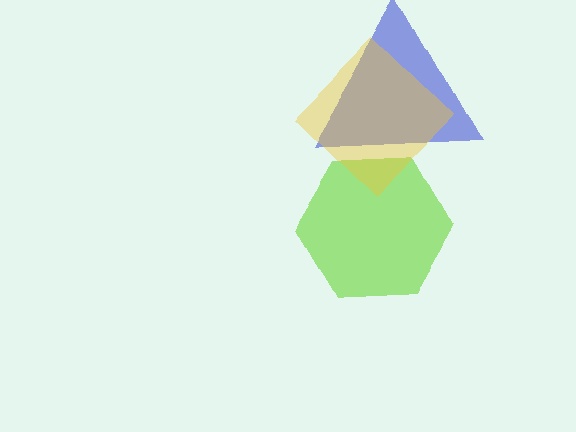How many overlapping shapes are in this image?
There are 3 overlapping shapes in the image.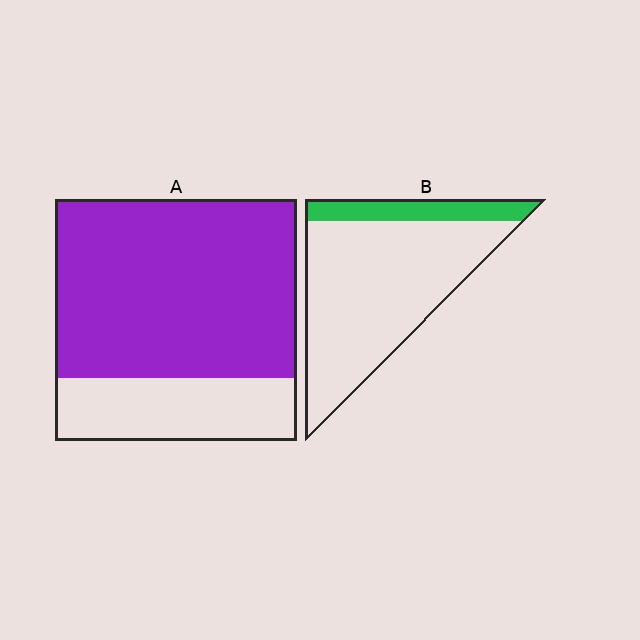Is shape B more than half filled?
No.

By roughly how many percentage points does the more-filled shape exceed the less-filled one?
By roughly 55 percentage points (A over B).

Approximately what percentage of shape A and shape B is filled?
A is approximately 75% and B is approximately 15%.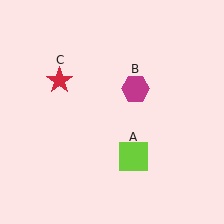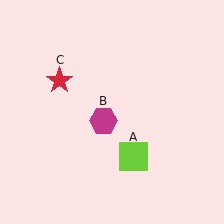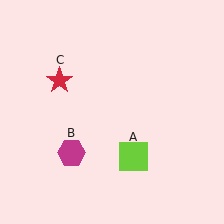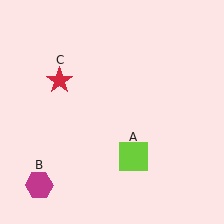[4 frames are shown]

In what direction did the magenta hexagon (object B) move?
The magenta hexagon (object B) moved down and to the left.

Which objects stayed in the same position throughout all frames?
Lime square (object A) and red star (object C) remained stationary.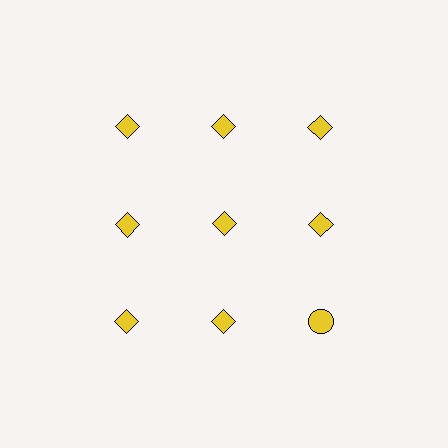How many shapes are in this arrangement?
There are 9 shapes arranged in a grid pattern.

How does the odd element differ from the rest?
It has a different shape: circle instead of diamond.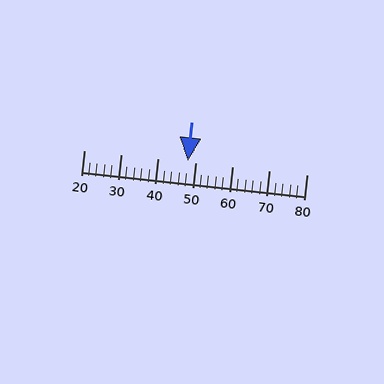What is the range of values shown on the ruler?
The ruler shows values from 20 to 80.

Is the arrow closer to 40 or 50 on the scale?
The arrow is closer to 50.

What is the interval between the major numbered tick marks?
The major tick marks are spaced 10 units apart.